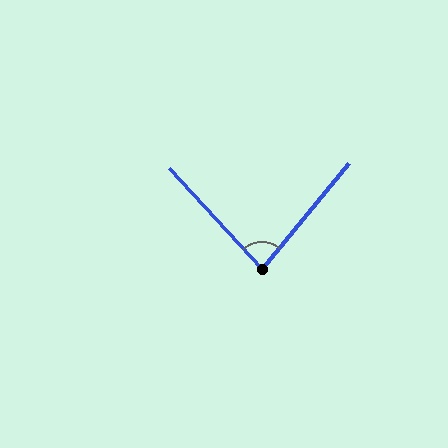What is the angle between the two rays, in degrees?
Approximately 81 degrees.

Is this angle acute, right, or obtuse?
It is acute.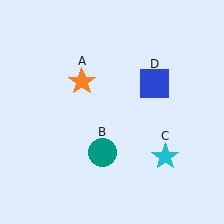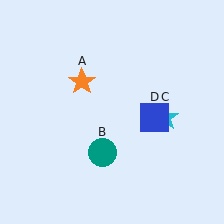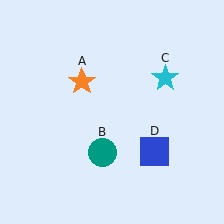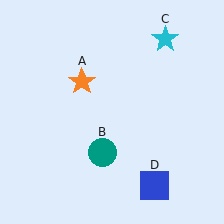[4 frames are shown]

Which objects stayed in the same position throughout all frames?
Orange star (object A) and teal circle (object B) remained stationary.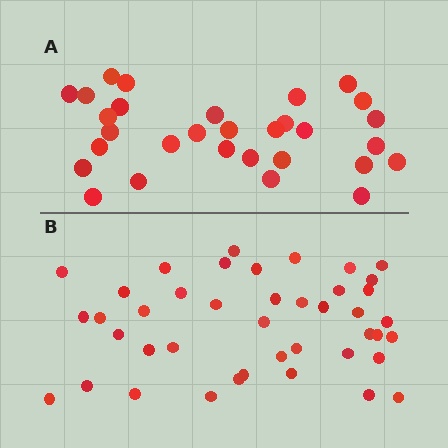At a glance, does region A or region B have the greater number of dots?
Region B (the bottom region) has more dots.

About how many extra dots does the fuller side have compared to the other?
Region B has roughly 12 or so more dots than region A.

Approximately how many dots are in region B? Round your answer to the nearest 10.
About 40 dots. (The exact count is 42, which rounds to 40.)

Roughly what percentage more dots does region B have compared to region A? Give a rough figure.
About 40% more.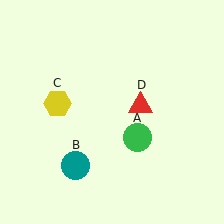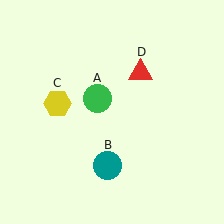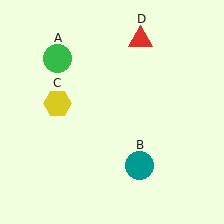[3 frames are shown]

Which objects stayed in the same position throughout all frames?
Yellow hexagon (object C) remained stationary.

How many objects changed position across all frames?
3 objects changed position: green circle (object A), teal circle (object B), red triangle (object D).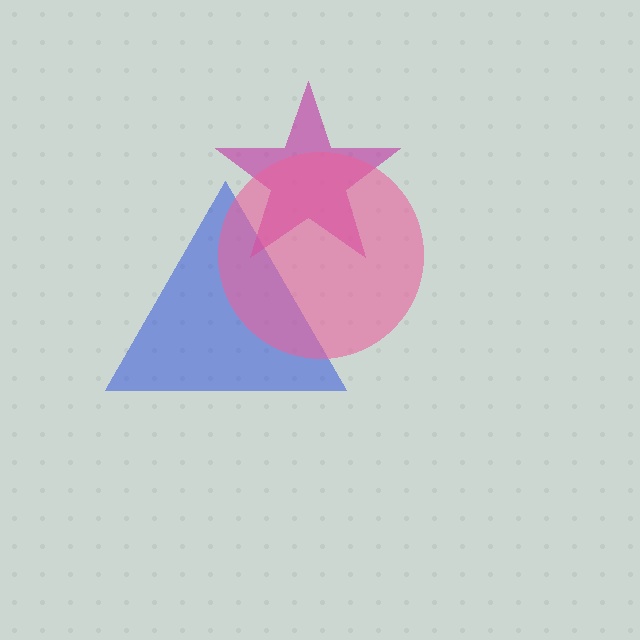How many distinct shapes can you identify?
There are 3 distinct shapes: a blue triangle, a magenta star, a pink circle.